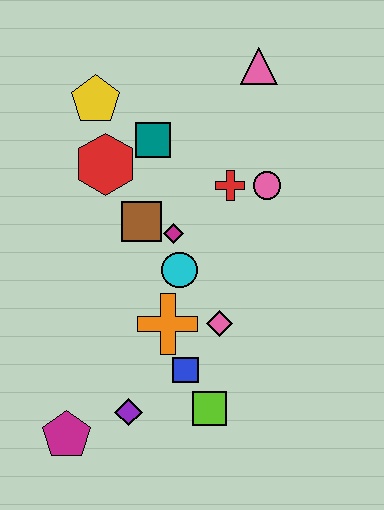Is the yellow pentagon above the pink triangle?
No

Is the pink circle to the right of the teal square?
Yes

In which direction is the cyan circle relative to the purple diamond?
The cyan circle is above the purple diamond.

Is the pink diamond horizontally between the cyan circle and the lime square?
No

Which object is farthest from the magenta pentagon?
The pink triangle is farthest from the magenta pentagon.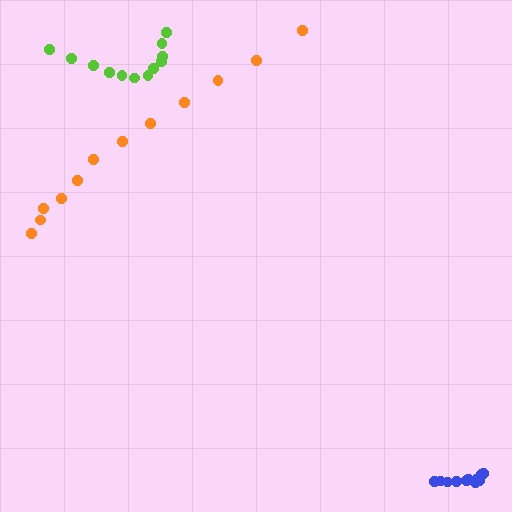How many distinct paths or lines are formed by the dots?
There are 3 distinct paths.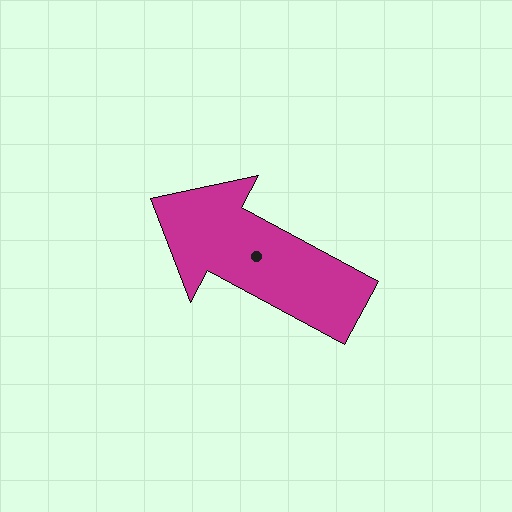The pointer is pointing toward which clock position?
Roughly 10 o'clock.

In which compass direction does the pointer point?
Northwest.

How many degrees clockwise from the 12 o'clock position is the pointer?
Approximately 298 degrees.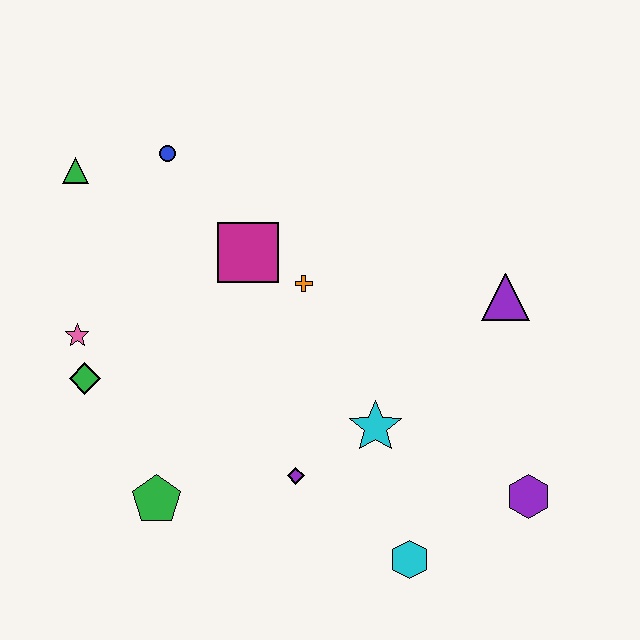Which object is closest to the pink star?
The green diamond is closest to the pink star.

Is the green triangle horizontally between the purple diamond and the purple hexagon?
No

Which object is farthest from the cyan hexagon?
The green triangle is farthest from the cyan hexagon.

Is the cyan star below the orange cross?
Yes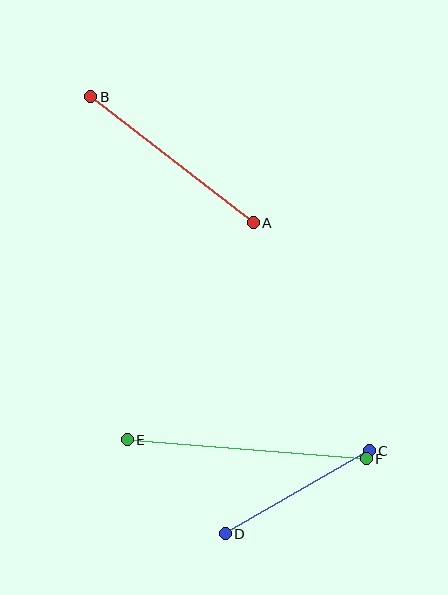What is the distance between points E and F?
The distance is approximately 240 pixels.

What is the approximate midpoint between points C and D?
The midpoint is at approximately (297, 492) pixels.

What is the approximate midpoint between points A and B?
The midpoint is at approximately (172, 160) pixels.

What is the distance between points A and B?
The distance is approximately 205 pixels.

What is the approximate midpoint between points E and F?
The midpoint is at approximately (247, 449) pixels.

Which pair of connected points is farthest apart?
Points E and F are farthest apart.